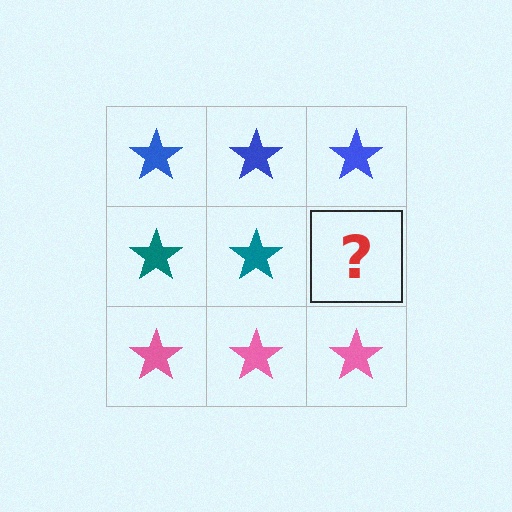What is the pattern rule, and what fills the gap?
The rule is that each row has a consistent color. The gap should be filled with a teal star.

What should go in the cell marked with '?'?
The missing cell should contain a teal star.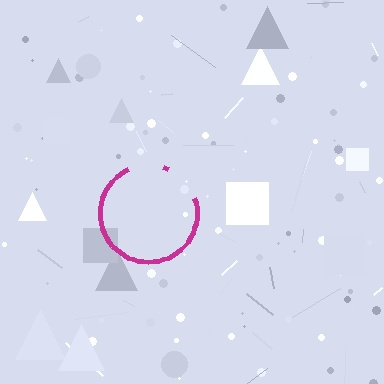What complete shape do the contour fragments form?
The contour fragments form a circle.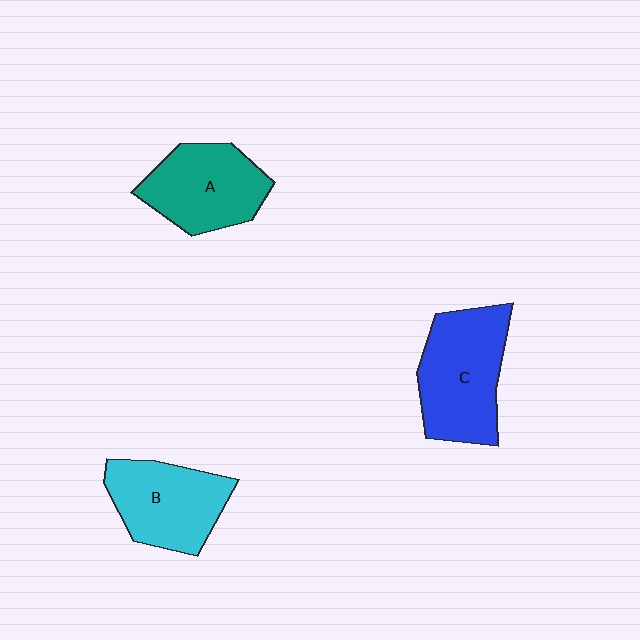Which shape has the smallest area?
Shape B (cyan).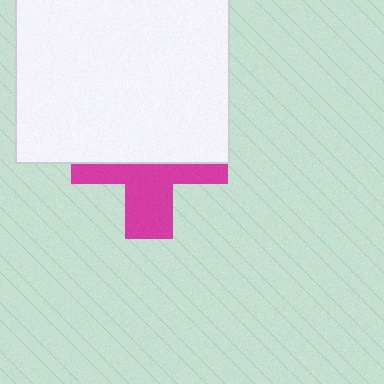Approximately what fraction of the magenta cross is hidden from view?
Roughly 55% of the magenta cross is hidden behind the white square.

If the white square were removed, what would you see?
You would see the complete magenta cross.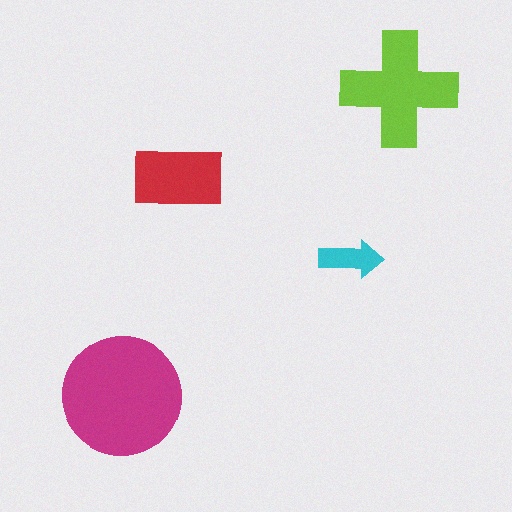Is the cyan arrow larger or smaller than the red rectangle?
Smaller.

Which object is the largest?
The magenta circle.